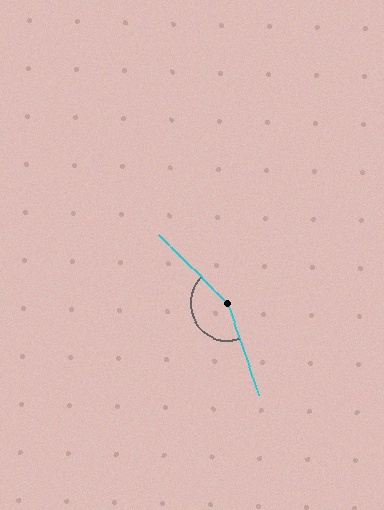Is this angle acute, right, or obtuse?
It is obtuse.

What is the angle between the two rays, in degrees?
Approximately 154 degrees.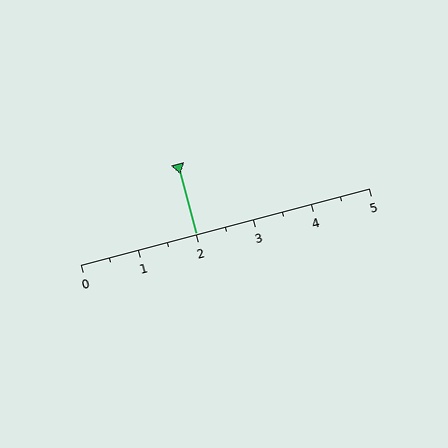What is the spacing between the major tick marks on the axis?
The major ticks are spaced 1 apart.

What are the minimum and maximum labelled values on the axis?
The axis runs from 0 to 5.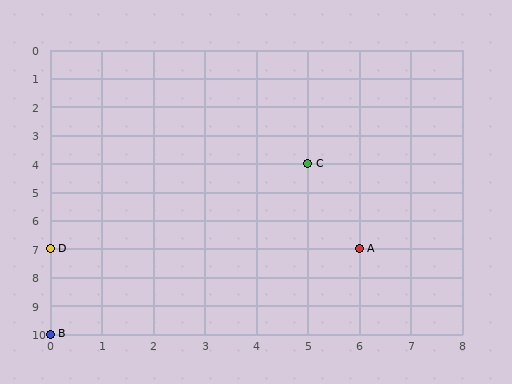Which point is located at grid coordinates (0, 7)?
Point D is at (0, 7).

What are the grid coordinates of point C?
Point C is at grid coordinates (5, 4).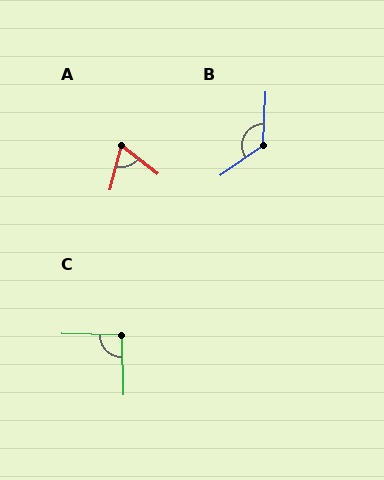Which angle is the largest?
B, at approximately 128 degrees.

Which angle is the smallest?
A, at approximately 67 degrees.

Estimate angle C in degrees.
Approximately 93 degrees.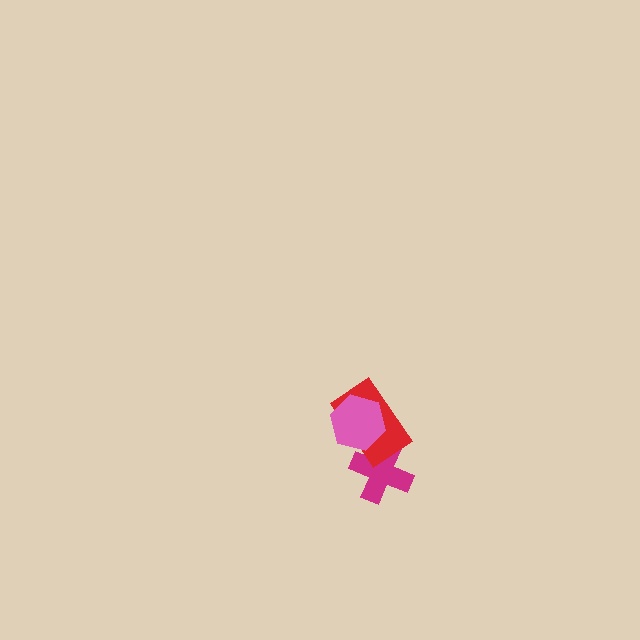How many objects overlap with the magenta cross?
1 object overlaps with the magenta cross.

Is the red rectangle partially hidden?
Yes, it is partially covered by another shape.